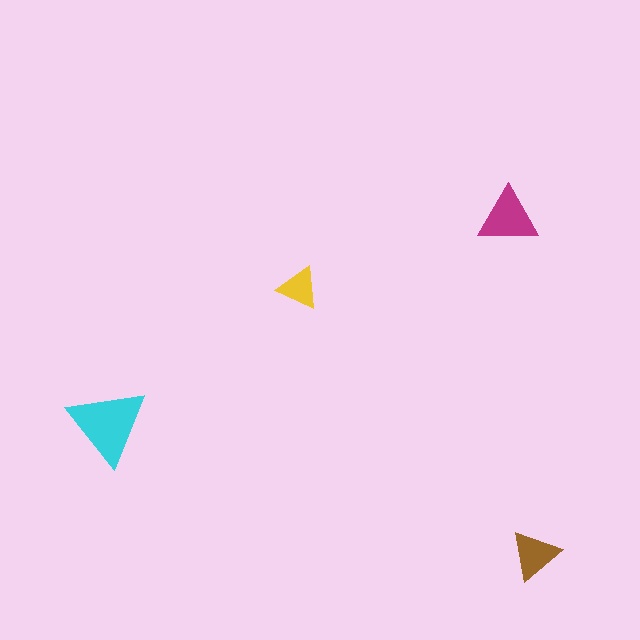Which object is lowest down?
The brown triangle is bottommost.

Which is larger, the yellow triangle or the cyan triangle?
The cyan one.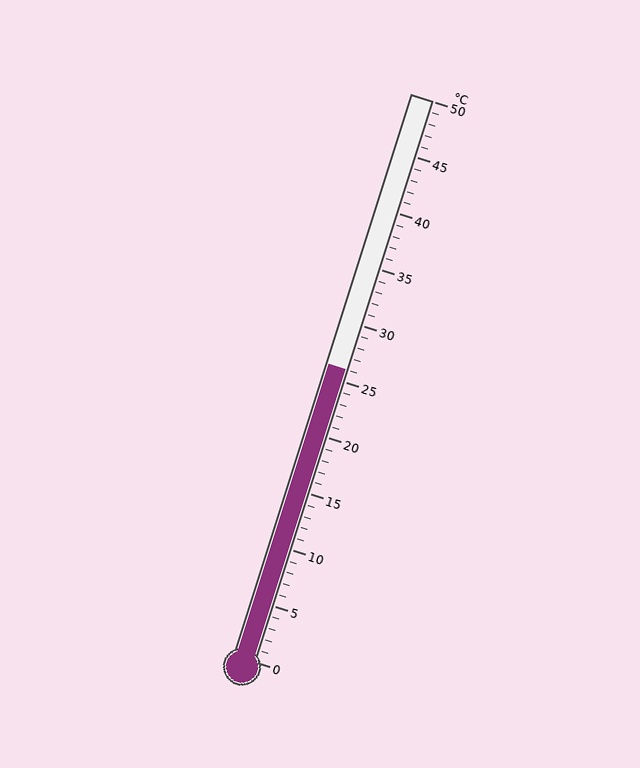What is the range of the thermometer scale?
The thermometer scale ranges from 0°C to 50°C.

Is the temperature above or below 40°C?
The temperature is below 40°C.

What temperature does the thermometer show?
The thermometer shows approximately 26°C.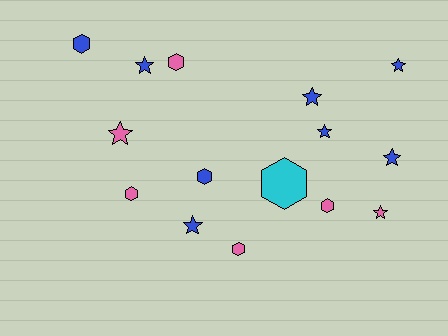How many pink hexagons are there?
There are 4 pink hexagons.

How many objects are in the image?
There are 15 objects.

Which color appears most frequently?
Blue, with 8 objects.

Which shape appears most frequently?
Star, with 8 objects.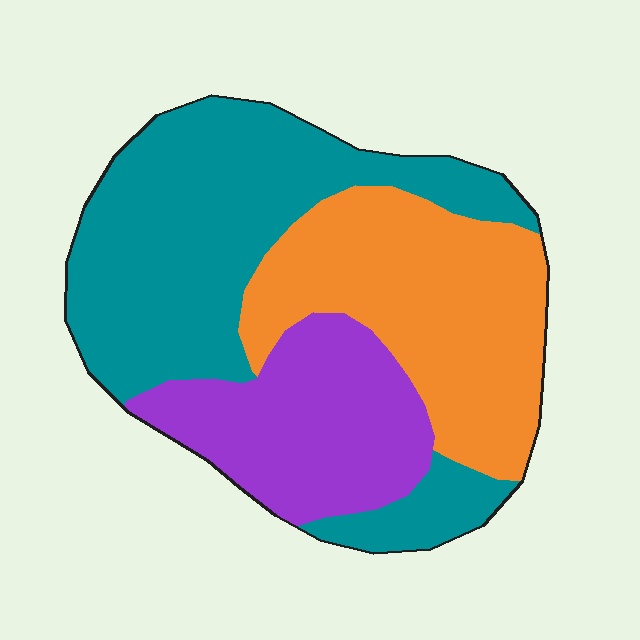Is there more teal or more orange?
Teal.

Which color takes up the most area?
Teal, at roughly 45%.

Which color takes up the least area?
Purple, at roughly 25%.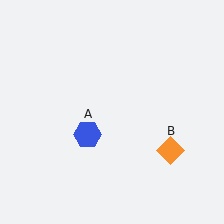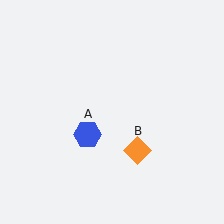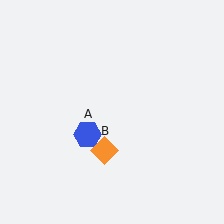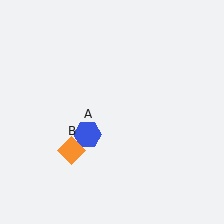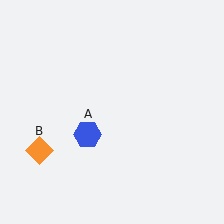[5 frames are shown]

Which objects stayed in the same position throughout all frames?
Blue hexagon (object A) remained stationary.